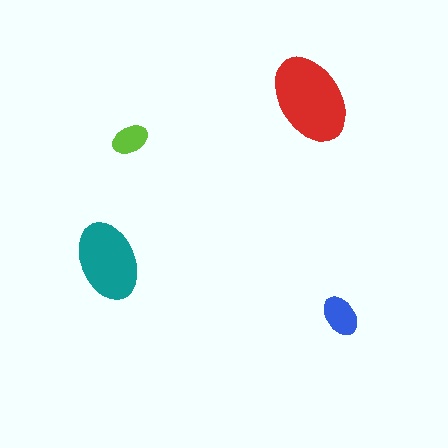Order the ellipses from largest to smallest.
the red one, the teal one, the blue one, the lime one.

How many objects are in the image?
There are 4 objects in the image.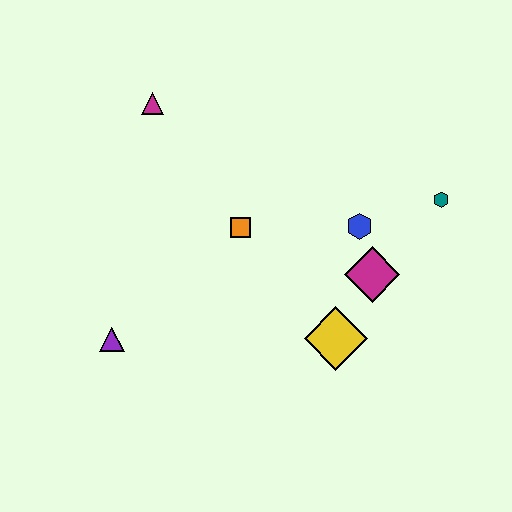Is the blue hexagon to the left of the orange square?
No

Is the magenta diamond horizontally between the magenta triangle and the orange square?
No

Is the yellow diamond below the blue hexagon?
Yes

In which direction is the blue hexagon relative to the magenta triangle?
The blue hexagon is to the right of the magenta triangle.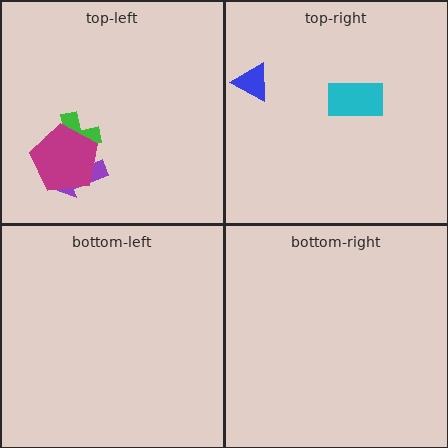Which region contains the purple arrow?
The top-left region.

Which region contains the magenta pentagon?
The top-left region.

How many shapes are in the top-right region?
2.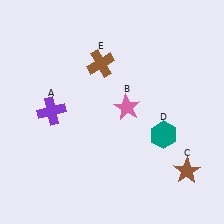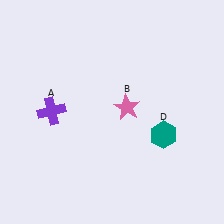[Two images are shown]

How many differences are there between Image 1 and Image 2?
There are 2 differences between the two images.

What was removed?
The brown cross (E), the brown star (C) were removed in Image 2.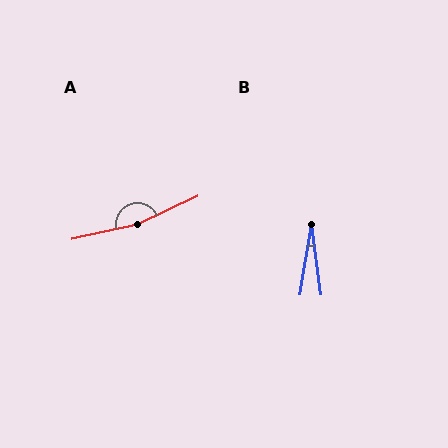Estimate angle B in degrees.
Approximately 17 degrees.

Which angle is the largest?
A, at approximately 167 degrees.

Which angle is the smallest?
B, at approximately 17 degrees.